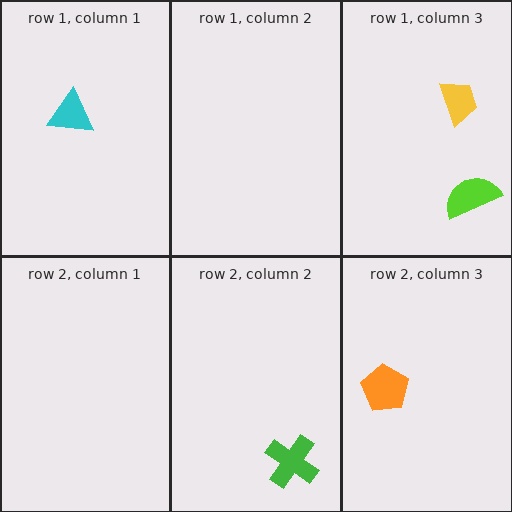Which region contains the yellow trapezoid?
The row 1, column 3 region.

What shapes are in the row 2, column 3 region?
The orange pentagon.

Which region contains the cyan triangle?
The row 1, column 1 region.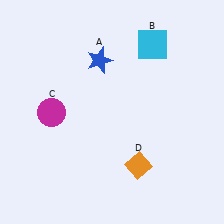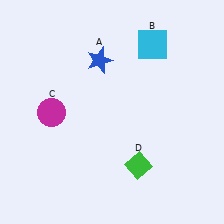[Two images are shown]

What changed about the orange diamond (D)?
In Image 1, D is orange. In Image 2, it changed to green.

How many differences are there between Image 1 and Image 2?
There is 1 difference between the two images.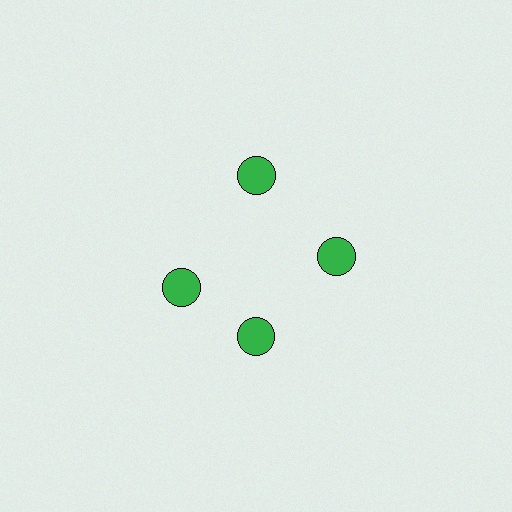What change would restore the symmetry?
The symmetry would be restored by rotating it back into even spacing with its neighbors so that all 4 circles sit at equal angles and equal distance from the center.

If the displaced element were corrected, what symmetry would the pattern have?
It would have 4-fold rotational symmetry — the pattern would map onto itself every 90 degrees.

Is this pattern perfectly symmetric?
No. The 4 green circles are arranged in a ring, but one element near the 9 o'clock position is rotated out of alignment along the ring, breaking the 4-fold rotational symmetry.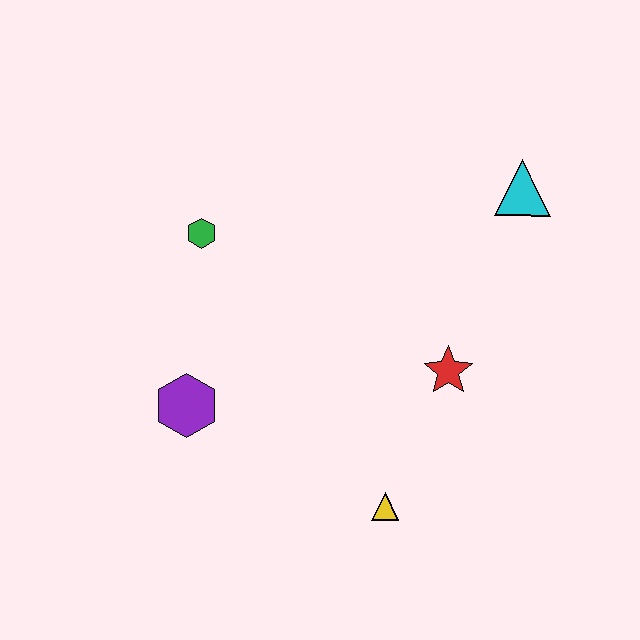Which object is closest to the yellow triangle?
The red star is closest to the yellow triangle.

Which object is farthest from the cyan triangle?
The purple hexagon is farthest from the cyan triangle.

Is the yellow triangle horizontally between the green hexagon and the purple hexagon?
No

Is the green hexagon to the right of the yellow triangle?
No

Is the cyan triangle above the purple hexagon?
Yes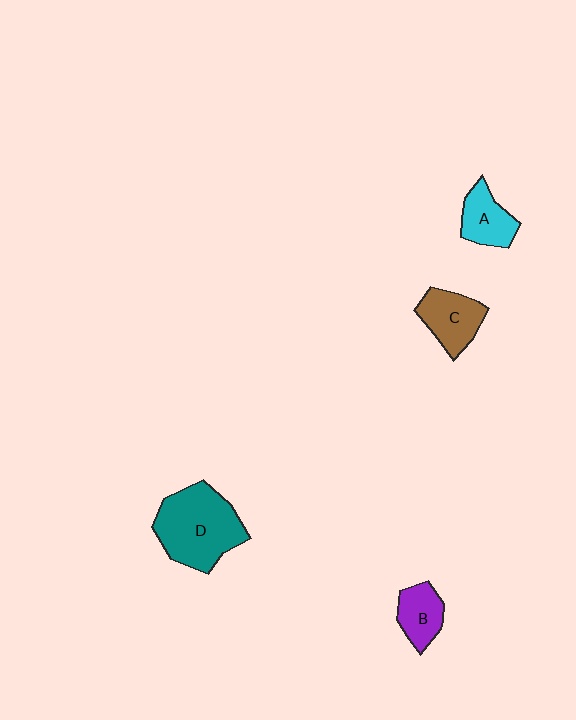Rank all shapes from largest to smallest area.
From largest to smallest: D (teal), C (brown), A (cyan), B (purple).